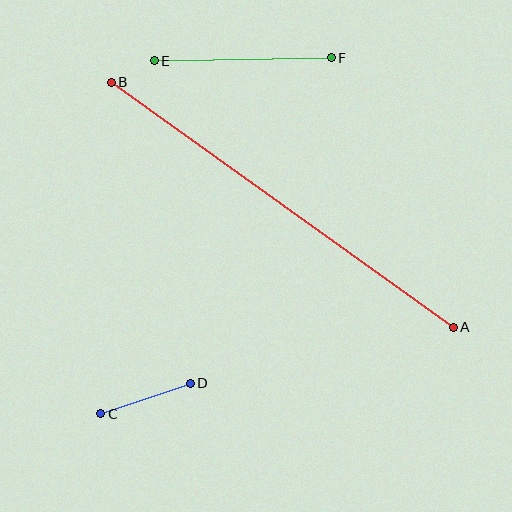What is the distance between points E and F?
The distance is approximately 177 pixels.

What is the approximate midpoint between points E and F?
The midpoint is at approximately (243, 59) pixels.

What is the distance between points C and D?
The distance is approximately 94 pixels.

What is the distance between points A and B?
The distance is approximately 421 pixels.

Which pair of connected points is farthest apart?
Points A and B are farthest apart.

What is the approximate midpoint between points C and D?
The midpoint is at approximately (146, 398) pixels.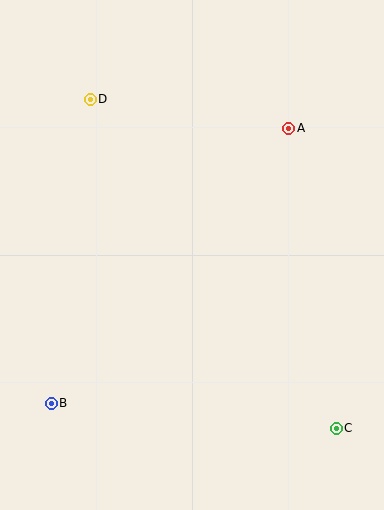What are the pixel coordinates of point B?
Point B is at (51, 403).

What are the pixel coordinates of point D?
Point D is at (90, 99).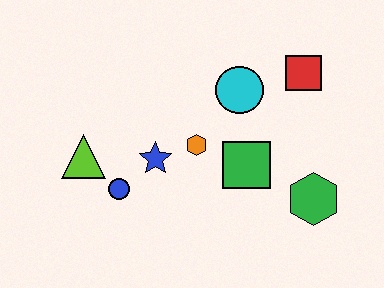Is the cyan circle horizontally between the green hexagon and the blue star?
Yes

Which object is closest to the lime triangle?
The blue circle is closest to the lime triangle.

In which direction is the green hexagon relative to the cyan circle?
The green hexagon is below the cyan circle.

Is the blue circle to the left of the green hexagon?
Yes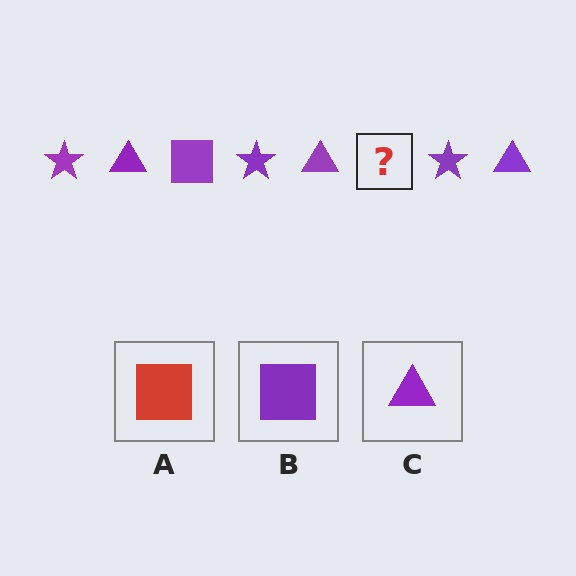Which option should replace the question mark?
Option B.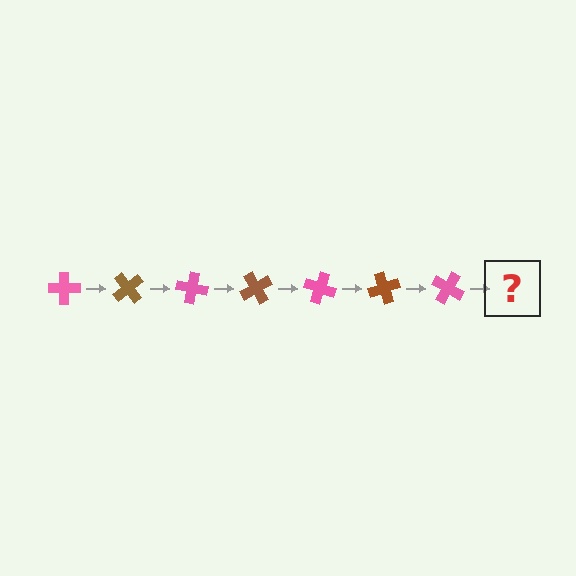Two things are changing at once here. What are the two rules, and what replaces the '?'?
The two rules are that it rotates 50 degrees each step and the color cycles through pink and brown. The '?' should be a brown cross, rotated 350 degrees from the start.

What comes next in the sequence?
The next element should be a brown cross, rotated 350 degrees from the start.